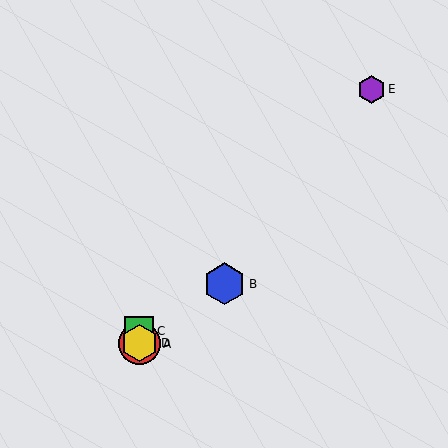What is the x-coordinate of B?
Object B is at x≈225.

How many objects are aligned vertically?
3 objects (A, C, D) are aligned vertically.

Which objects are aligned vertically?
Objects A, C, D are aligned vertically.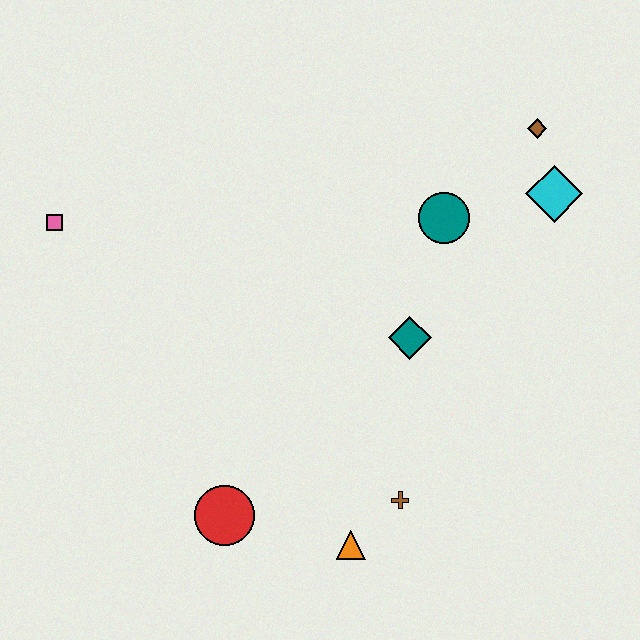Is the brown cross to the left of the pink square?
No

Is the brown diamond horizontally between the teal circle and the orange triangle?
No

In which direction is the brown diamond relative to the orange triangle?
The brown diamond is above the orange triangle.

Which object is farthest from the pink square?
The cyan diamond is farthest from the pink square.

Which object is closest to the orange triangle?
The brown cross is closest to the orange triangle.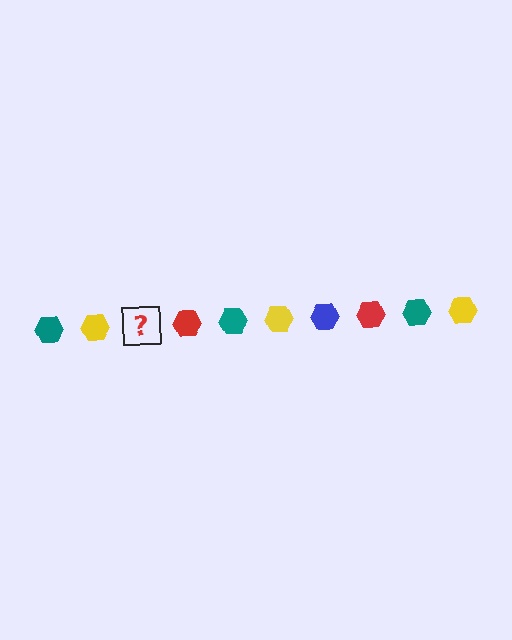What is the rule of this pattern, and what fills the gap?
The rule is that the pattern cycles through teal, yellow, blue, red hexagons. The gap should be filled with a blue hexagon.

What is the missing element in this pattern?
The missing element is a blue hexagon.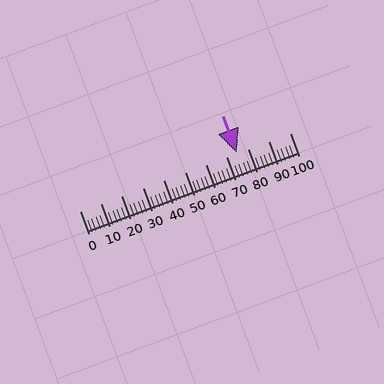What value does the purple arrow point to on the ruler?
The purple arrow points to approximately 75.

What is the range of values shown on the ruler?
The ruler shows values from 0 to 100.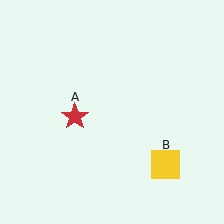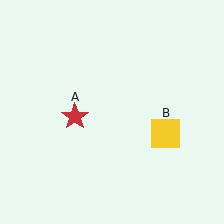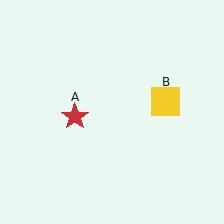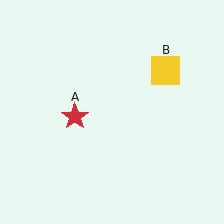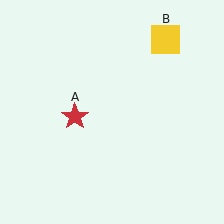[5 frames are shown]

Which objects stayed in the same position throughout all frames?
Red star (object A) remained stationary.